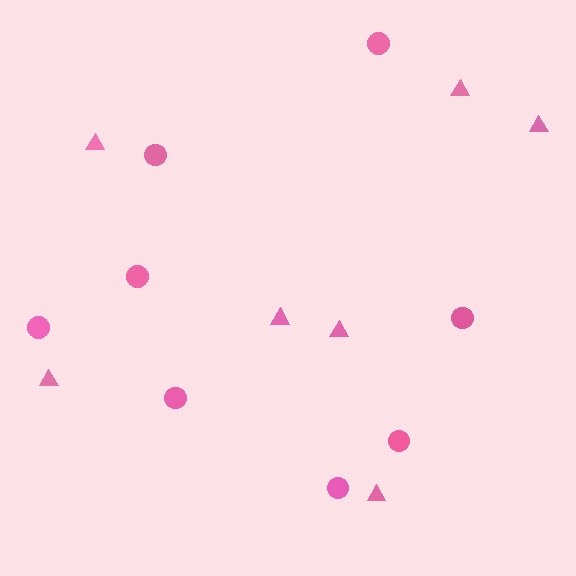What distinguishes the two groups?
There are 2 groups: one group of triangles (7) and one group of circles (8).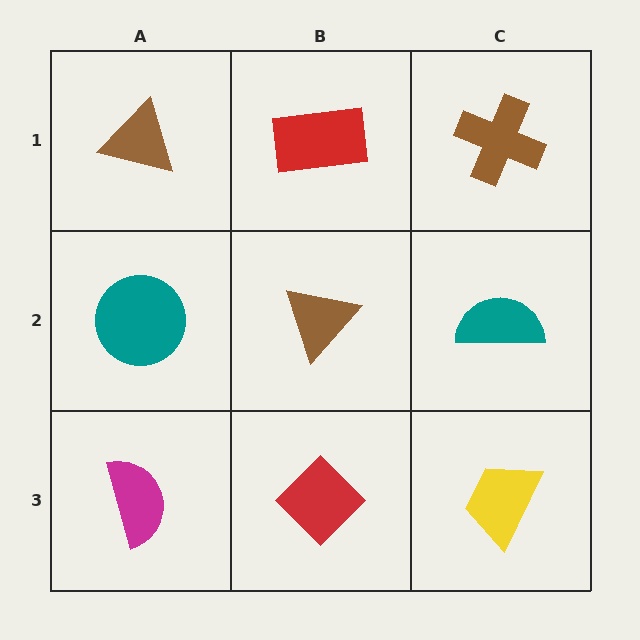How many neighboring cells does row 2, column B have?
4.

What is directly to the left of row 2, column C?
A brown triangle.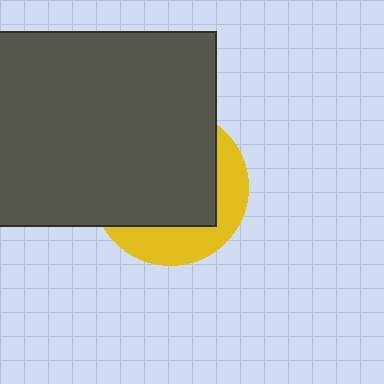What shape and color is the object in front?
The object in front is a dark gray rectangle.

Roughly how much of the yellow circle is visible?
A small part of it is visible (roughly 32%).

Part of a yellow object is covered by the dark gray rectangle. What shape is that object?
It is a circle.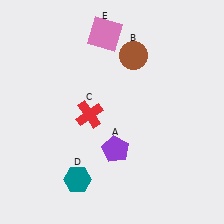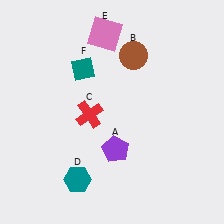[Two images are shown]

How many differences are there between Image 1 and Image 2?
There is 1 difference between the two images.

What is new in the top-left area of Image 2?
A teal diamond (F) was added in the top-left area of Image 2.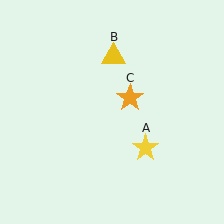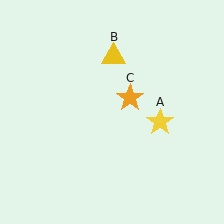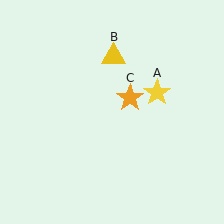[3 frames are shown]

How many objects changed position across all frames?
1 object changed position: yellow star (object A).